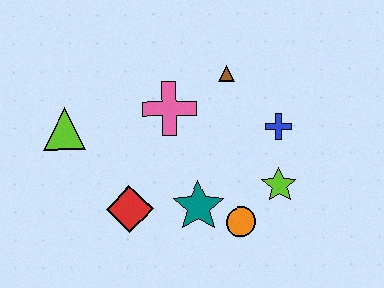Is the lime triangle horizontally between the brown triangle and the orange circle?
No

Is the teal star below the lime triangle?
Yes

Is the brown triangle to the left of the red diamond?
No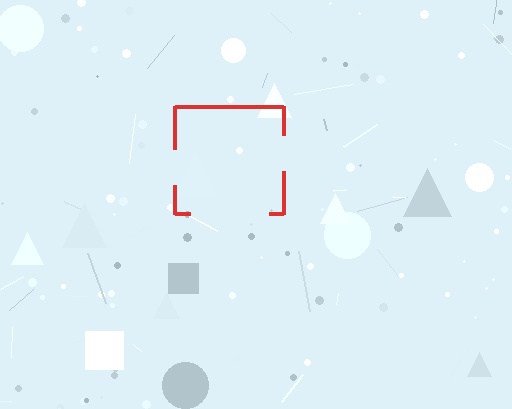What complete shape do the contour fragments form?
The contour fragments form a square.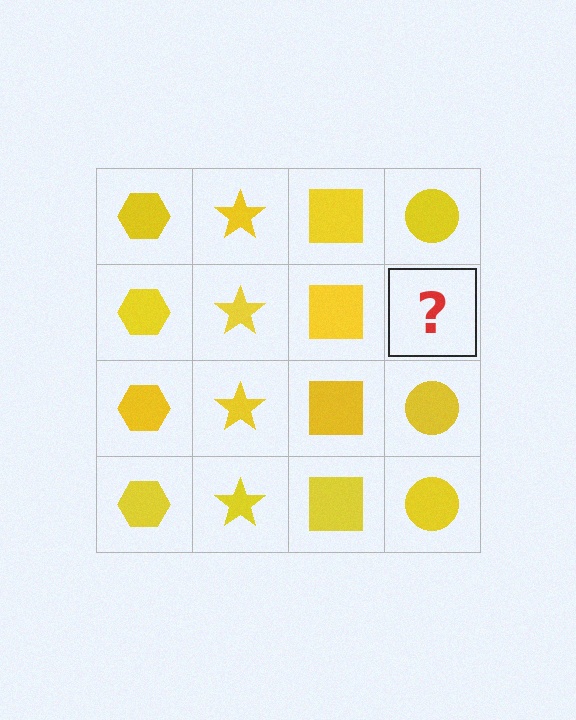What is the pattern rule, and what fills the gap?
The rule is that each column has a consistent shape. The gap should be filled with a yellow circle.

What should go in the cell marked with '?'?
The missing cell should contain a yellow circle.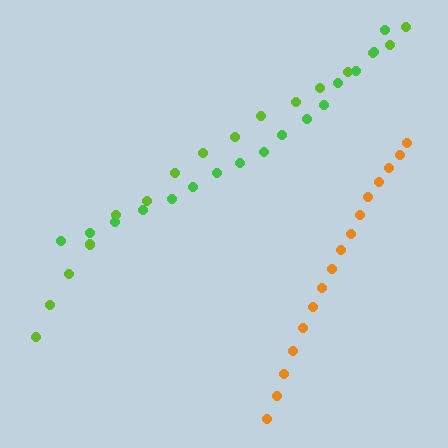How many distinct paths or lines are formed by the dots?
There are 3 distinct paths.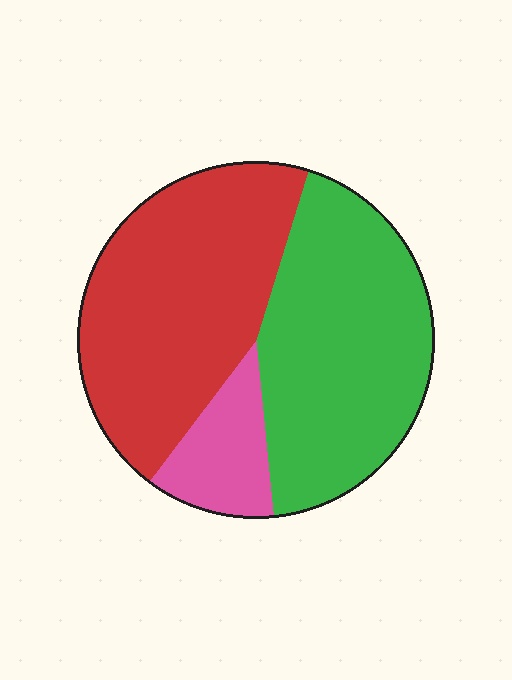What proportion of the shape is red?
Red covers around 45% of the shape.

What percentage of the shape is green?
Green covers about 45% of the shape.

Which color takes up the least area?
Pink, at roughly 10%.